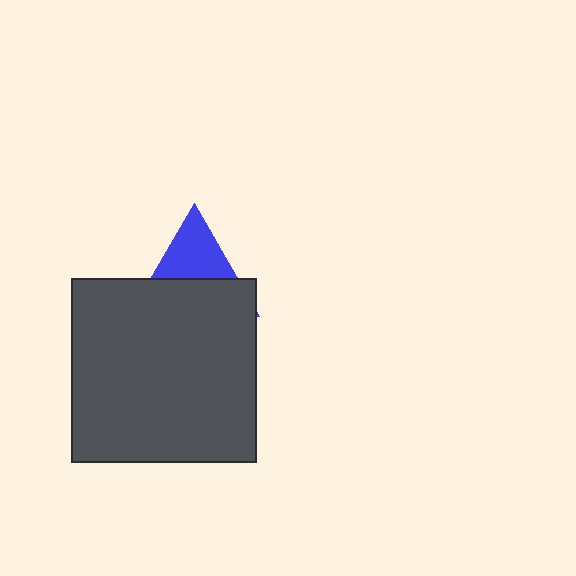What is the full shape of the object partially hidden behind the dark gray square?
The partially hidden object is a blue triangle.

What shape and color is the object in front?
The object in front is a dark gray square.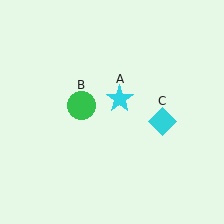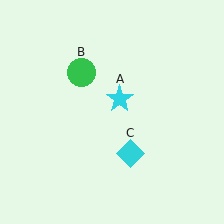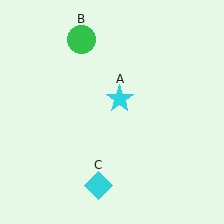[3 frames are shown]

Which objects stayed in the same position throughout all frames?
Cyan star (object A) remained stationary.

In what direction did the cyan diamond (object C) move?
The cyan diamond (object C) moved down and to the left.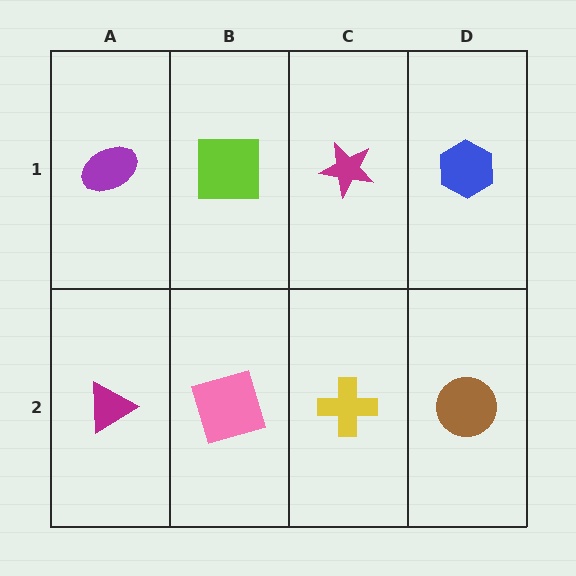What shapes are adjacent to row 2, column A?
A purple ellipse (row 1, column A), a pink square (row 2, column B).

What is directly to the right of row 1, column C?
A blue hexagon.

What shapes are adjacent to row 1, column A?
A magenta triangle (row 2, column A), a lime square (row 1, column B).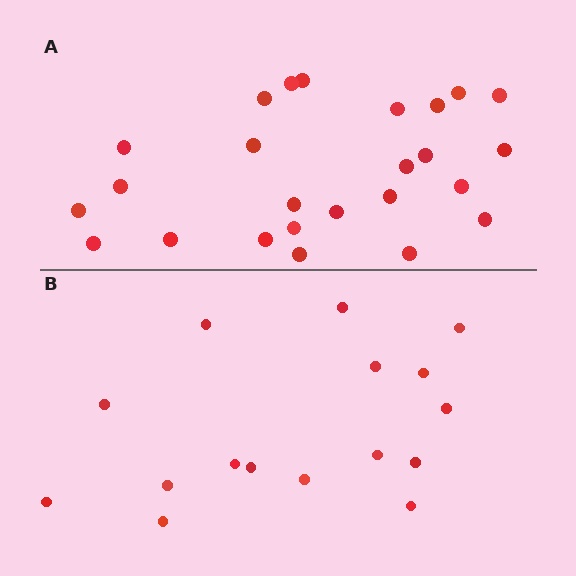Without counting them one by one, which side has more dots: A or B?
Region A (the top region) has more dots.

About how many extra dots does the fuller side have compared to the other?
Region A has roughly 8 or so more dots than region B.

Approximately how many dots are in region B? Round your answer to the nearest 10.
About 20 dots. (The exact count is 16, which rounds to 20.)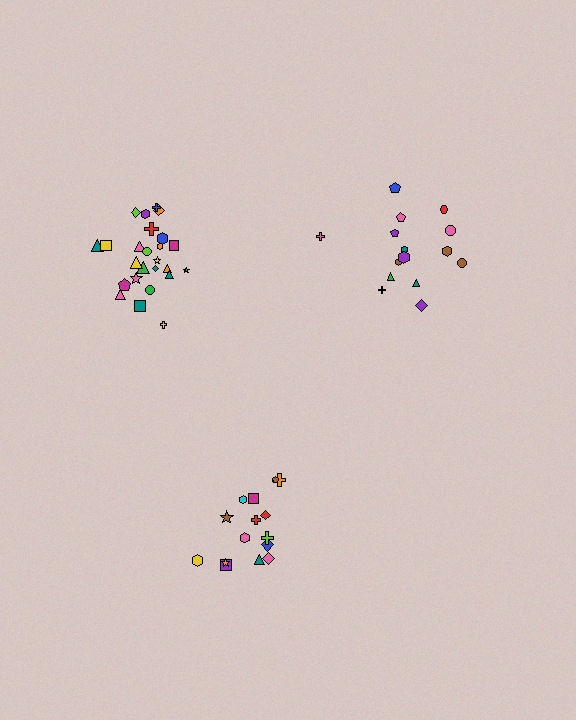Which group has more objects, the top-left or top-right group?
The top-left group.